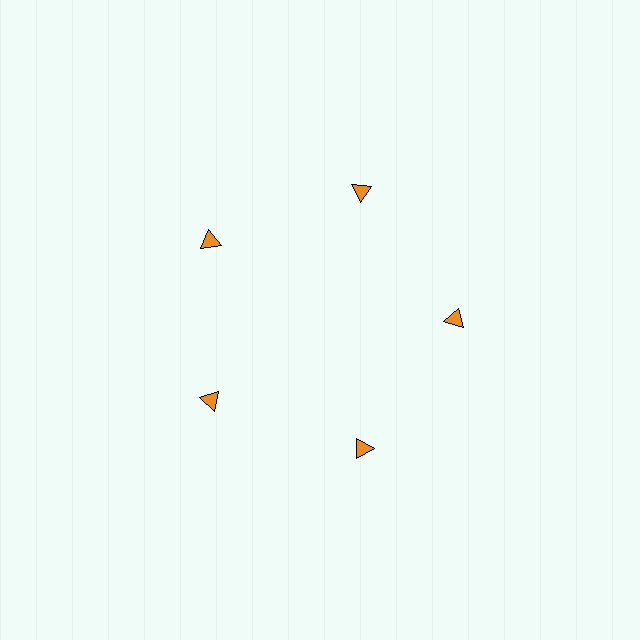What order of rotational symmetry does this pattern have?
This pattern has 5-fold rotational symmetry.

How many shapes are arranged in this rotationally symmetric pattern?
There are 5 shapes, arranged in 5 groups of 1.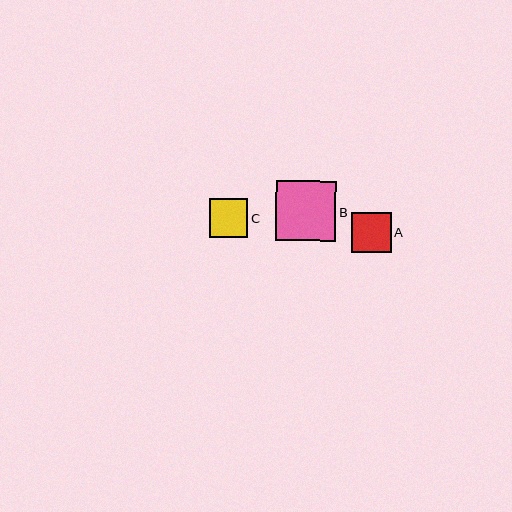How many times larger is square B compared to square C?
Square B is approximately 1.6 times the size of square C.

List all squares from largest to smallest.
From largest to smallest: B, A, C.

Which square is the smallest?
Square C is the smallest with a size of approximately 39 pixels.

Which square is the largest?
Square B is the largest with a size of approximately 60 pixels.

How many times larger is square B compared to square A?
Square B is approximately 1.5 times the size of square A.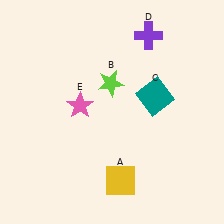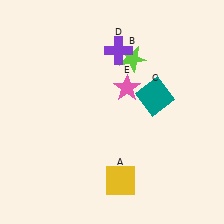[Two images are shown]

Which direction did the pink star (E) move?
The pink star (E) moved right.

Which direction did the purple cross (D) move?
The purple cross (D) moved left.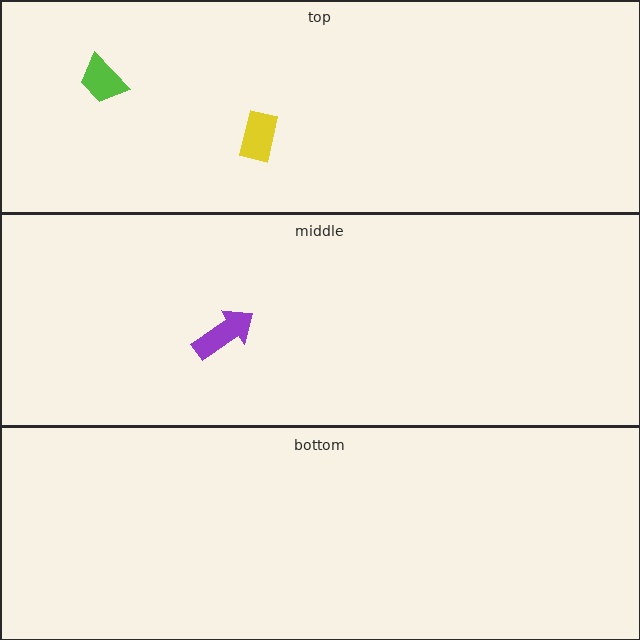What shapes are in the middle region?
The purple arrow.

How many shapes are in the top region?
2.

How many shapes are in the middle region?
1.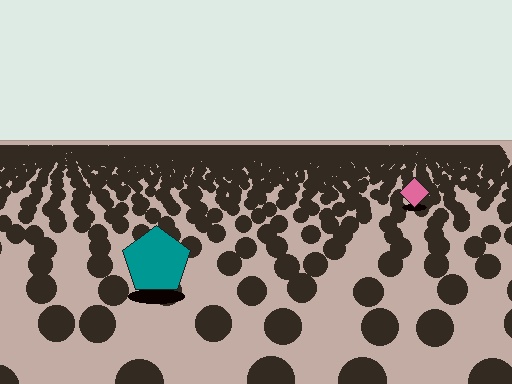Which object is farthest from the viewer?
The pink diamond is farthest from the viewer. It appears smaller and the ground texture around it is denser.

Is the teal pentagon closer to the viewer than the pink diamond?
Yes. The teal pentagon is closer — you can tell from the texture gradient: the ground texture is coarser near it.